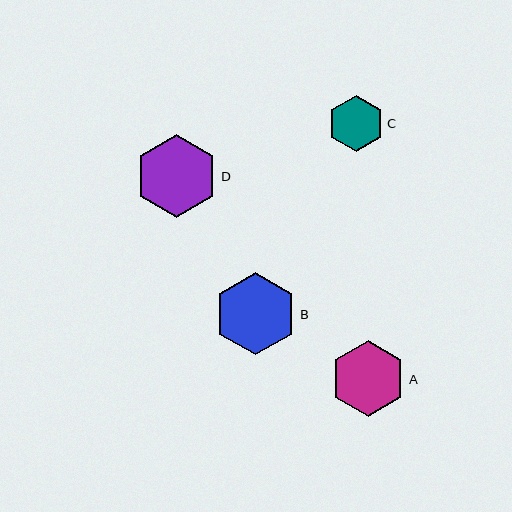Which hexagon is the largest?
Hexagon D is the largest with a size of approximately 83 pixels.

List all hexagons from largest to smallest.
From largest to smallest: D, B, A, C.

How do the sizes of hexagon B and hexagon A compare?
Hexagon B and hexagon A are approximately the same size.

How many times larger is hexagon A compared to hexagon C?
Hexagon A is approximately 1.3 times the size of hexagon C.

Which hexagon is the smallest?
Hexagon C is the smallest with a size of approximately 56 pixels.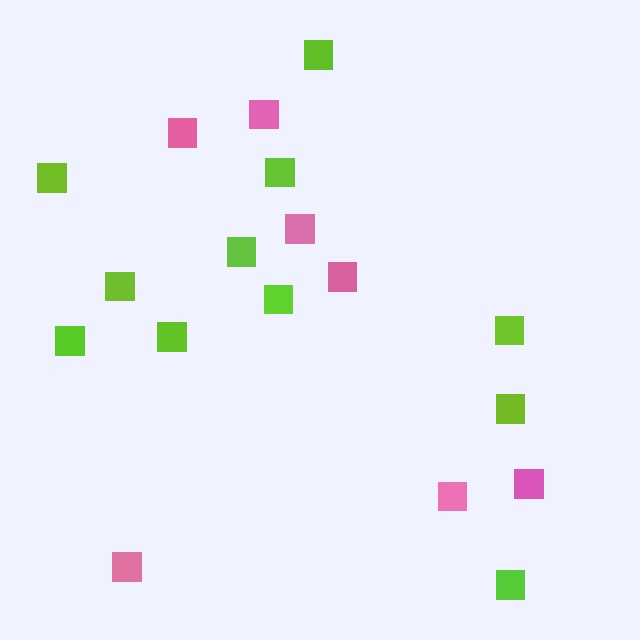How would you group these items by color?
There are 2 groups: one group of pink squares (7) and one group of lime squares (11).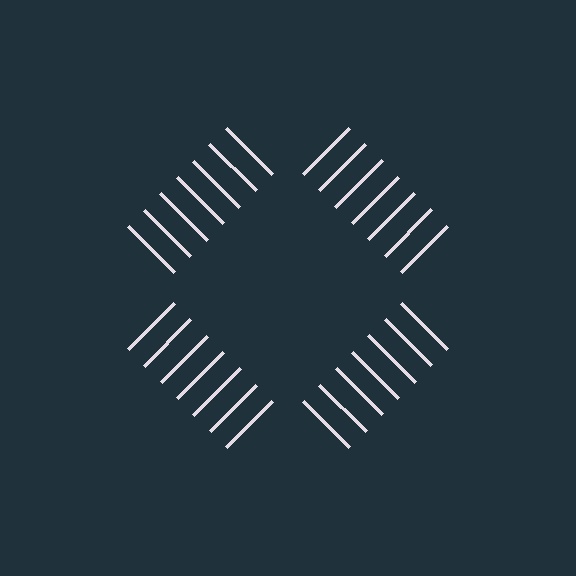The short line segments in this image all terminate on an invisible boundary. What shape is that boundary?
An illusory square — the line segments terminate on its edges but no continuous stroke is drawn.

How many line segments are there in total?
28 — 7 along each of the 4 edges.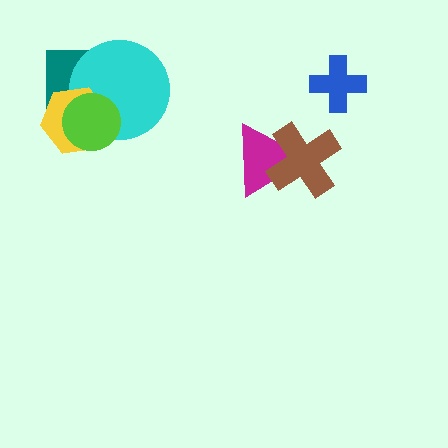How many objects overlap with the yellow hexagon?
3 objects overlap with the yellow hexagon.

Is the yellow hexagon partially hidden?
Yes, it is partially covered by another shape.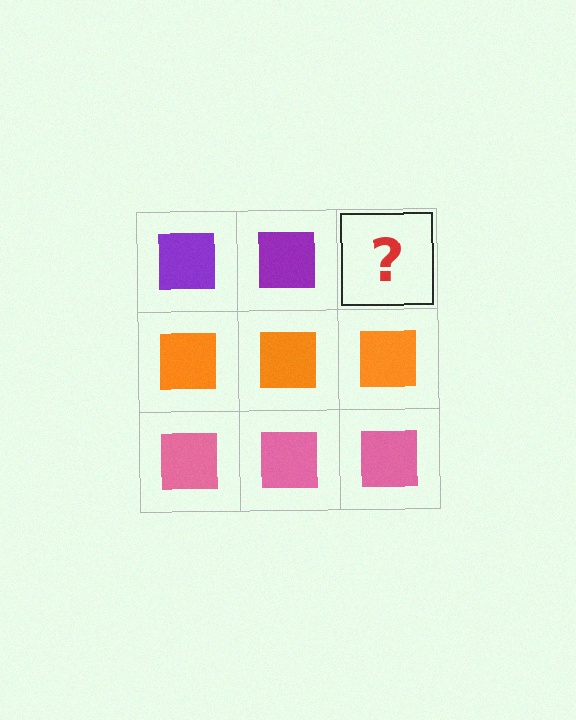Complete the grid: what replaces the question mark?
The question mark should be replaced with a purple square.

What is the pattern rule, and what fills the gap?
The rule is that each row has a consistent color. The gap should be filled with a purple square.